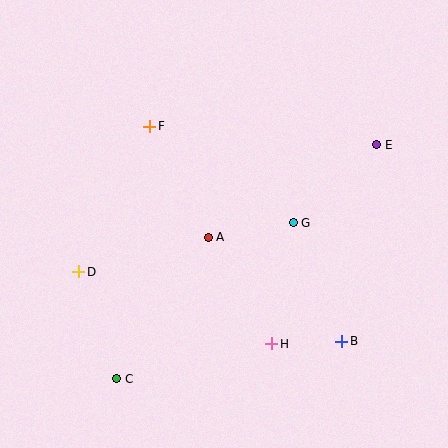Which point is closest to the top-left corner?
Point F is closest to the top-left corner.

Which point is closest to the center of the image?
Point A at (208, 237) is closest to the center.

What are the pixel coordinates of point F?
Point F is at (150, 126).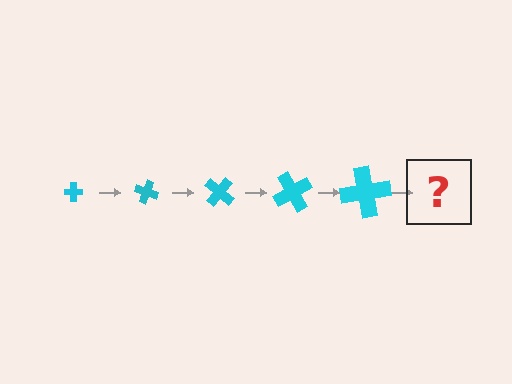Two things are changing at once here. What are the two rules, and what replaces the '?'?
The two rules are that the cross grows larger each step and it rotates 20 degrees each step. The '?' should be a cross, larger than the previous one and rotated 100 degrees from the start.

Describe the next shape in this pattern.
It should be a cross, larger than the previous one and rotated 100 degrees from the start.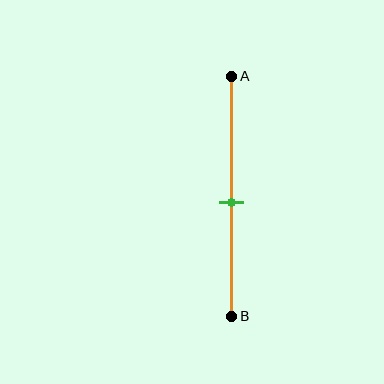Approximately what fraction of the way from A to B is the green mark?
The green mark is approximately 55% of the way from A to B.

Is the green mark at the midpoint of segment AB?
Yes, the mark is approximately at the midpoint.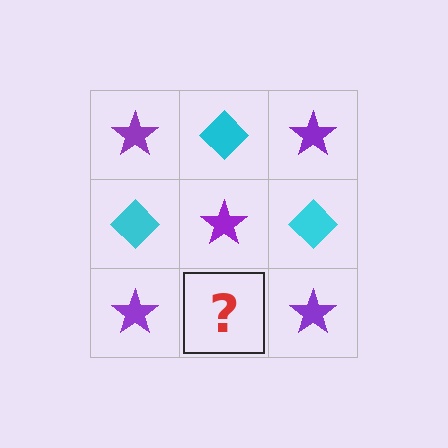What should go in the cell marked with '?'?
The missing cell should contain a cyan diamond.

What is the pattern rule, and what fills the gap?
The rule is that it alternates purple star and cyan diamond in a checkerboard pattern. The gap should be filled with a cyan diamond.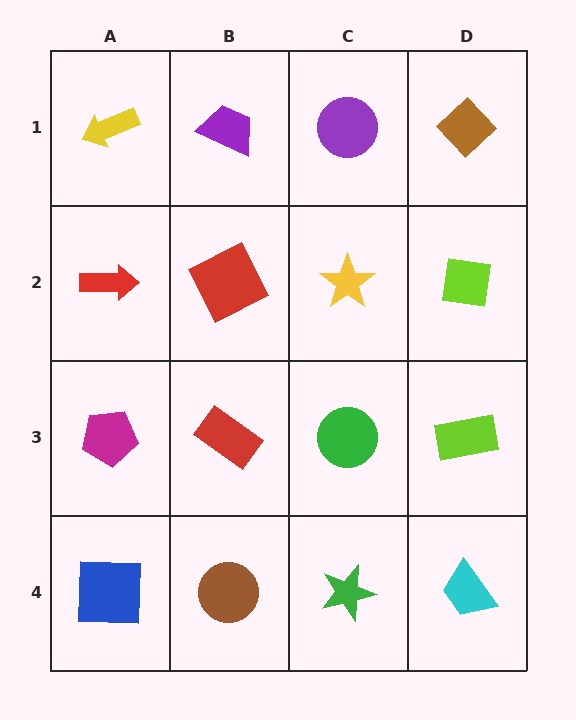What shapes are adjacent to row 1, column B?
A red square (row 2, column B), a yellow arrow (row 1, column A), a purple circle (row 1, column C).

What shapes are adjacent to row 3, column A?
A red arrow (row 2, column A), a blue square (row 4, column A), a red rectangle (row 3, column B).